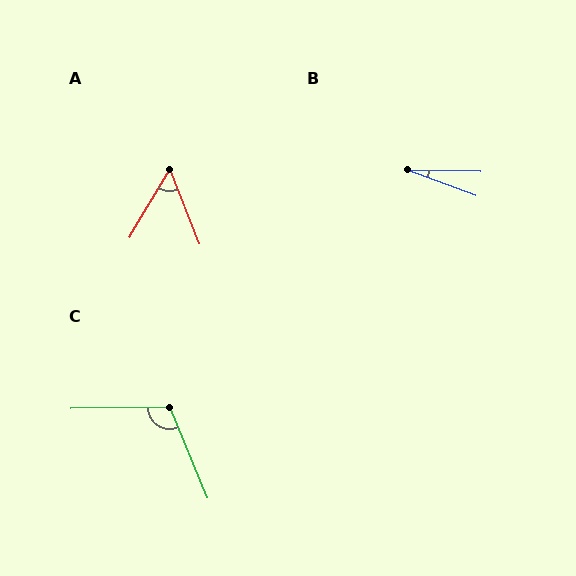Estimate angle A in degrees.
Approximately 53 degrees.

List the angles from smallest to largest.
B (19°), A (53°), C (111°).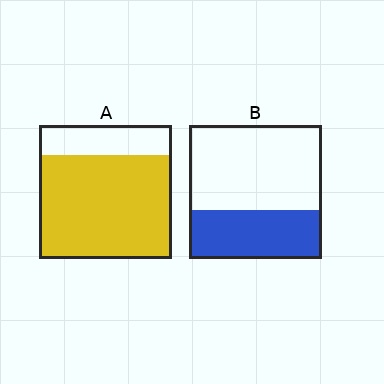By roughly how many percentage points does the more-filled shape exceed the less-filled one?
By roughly 40 percentage points (A over B).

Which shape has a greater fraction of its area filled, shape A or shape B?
Shape A.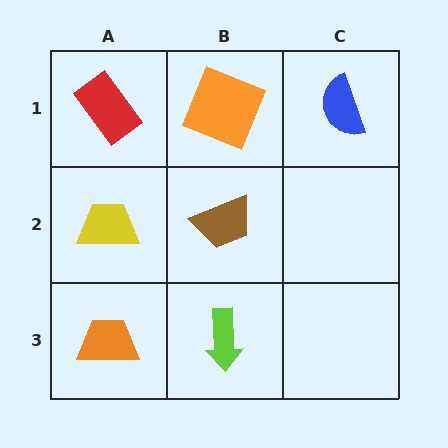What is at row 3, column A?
An orange trapezoid.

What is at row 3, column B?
A lime arrow.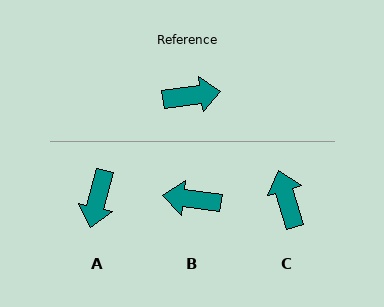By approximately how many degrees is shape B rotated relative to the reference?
Approximately 165 degrees counter-clockwise.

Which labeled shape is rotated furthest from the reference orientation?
B, about 165 degrees away.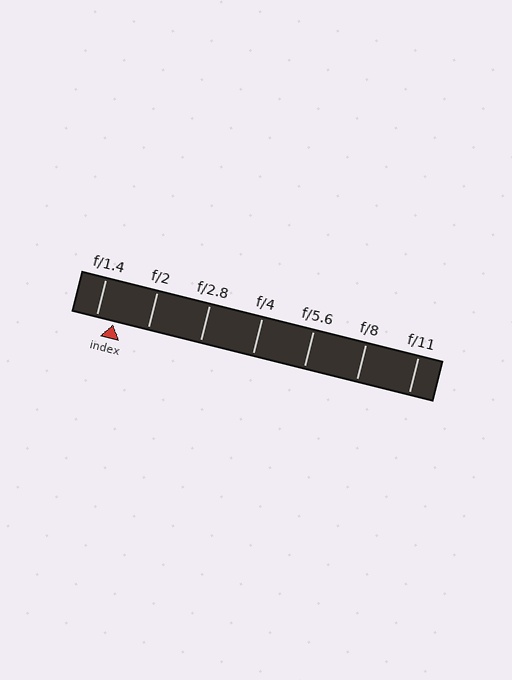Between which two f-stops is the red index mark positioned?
The index mark is between f/1.4 and f/2.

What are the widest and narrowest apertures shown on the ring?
The widest aperture shown is f/1.4 and the narrowest is f/11.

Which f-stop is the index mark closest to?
The index mark is closest to f/1.4.